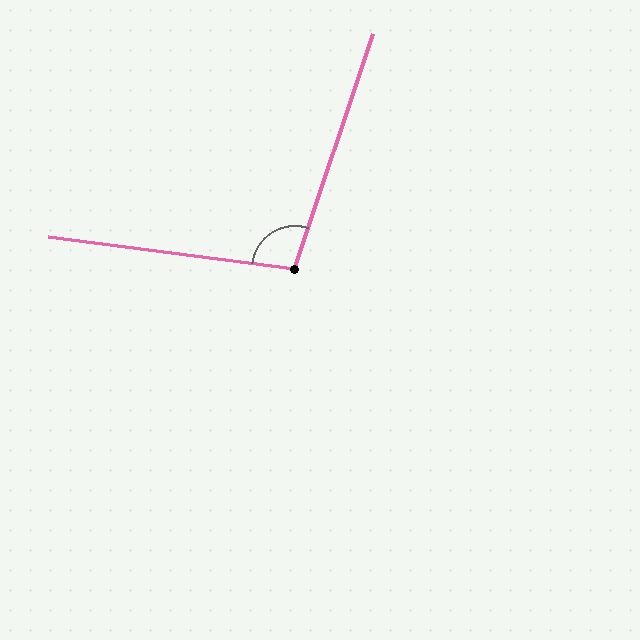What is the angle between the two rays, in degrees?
Approximately 101 degrees.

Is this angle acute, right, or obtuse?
It is obtuse.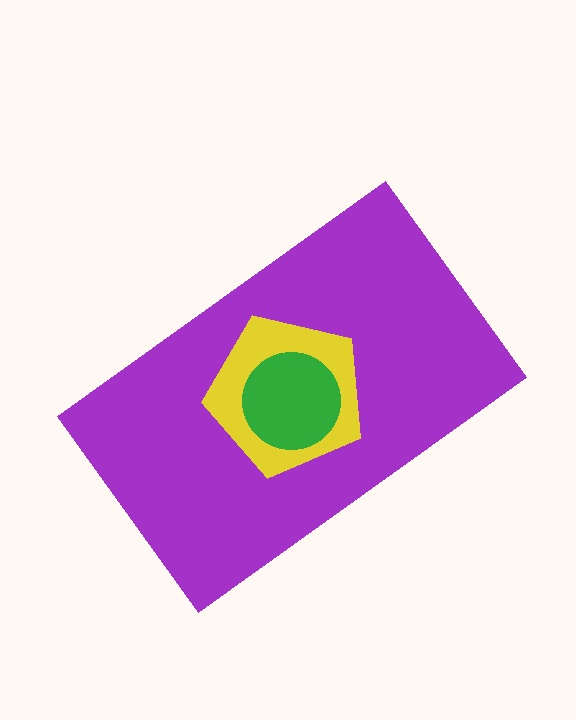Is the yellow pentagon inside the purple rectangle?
Yes.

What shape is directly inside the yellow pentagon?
The green circle.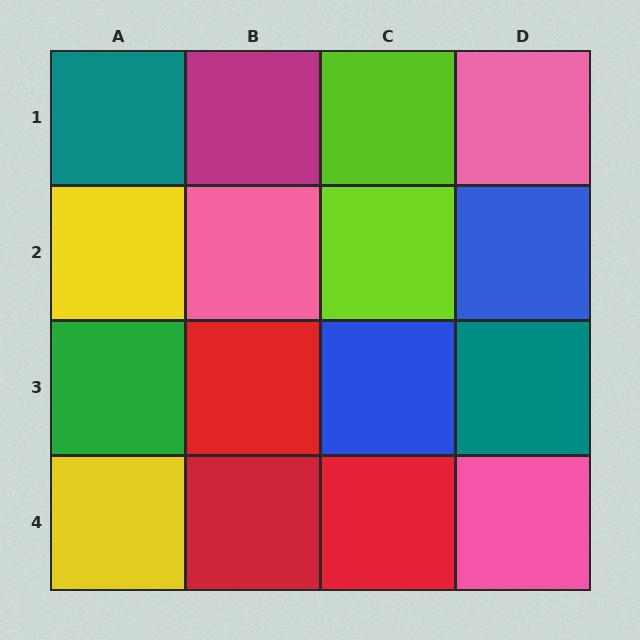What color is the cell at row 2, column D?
Blue.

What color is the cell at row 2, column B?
Pink.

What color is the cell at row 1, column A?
Teal.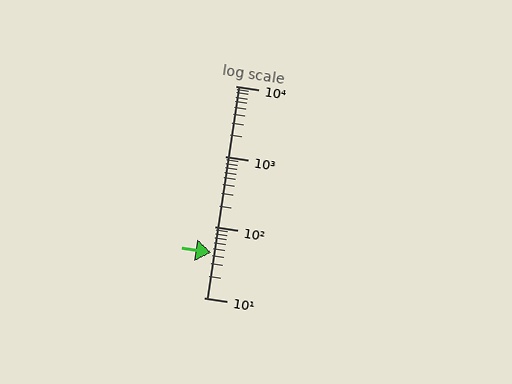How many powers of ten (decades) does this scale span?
The scale spans 3 decades, from 10 to 10000.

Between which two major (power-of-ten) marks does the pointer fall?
The pointer is between 10 and 100.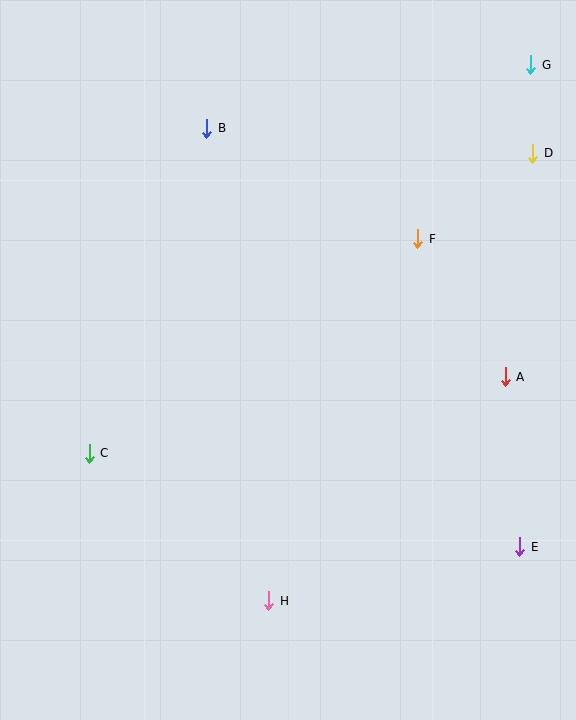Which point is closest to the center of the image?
Point F at (418, 239) is closest to the center.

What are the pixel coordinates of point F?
Point F is at (418, 239).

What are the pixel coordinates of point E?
Point E is at (520, 547).